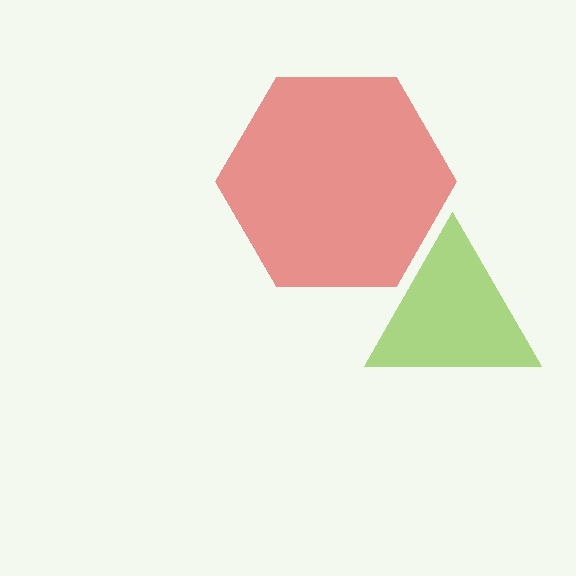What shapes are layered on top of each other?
The layered shapes are: a lime triangle, a red hexagon.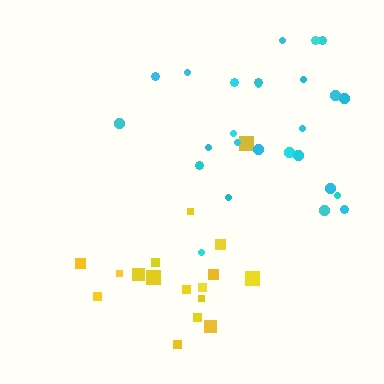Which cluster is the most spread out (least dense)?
Cyan.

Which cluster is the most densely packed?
Yellow.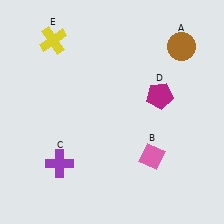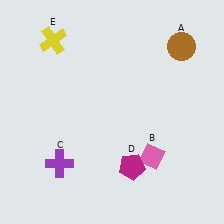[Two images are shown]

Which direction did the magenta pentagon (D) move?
The magenta pentagon (D) moved down.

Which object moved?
The magenta pentagon (D) moved down.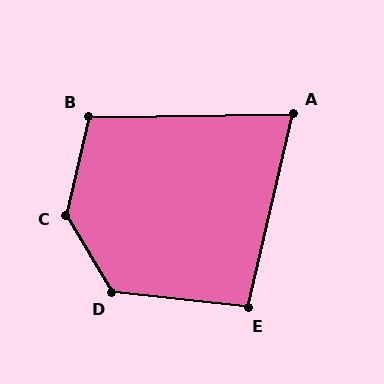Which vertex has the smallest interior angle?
A, at approximately 76 degrees.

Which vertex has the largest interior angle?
C, at approximately 136 degrees.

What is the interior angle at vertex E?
Approximately 97 degrees (obtuse).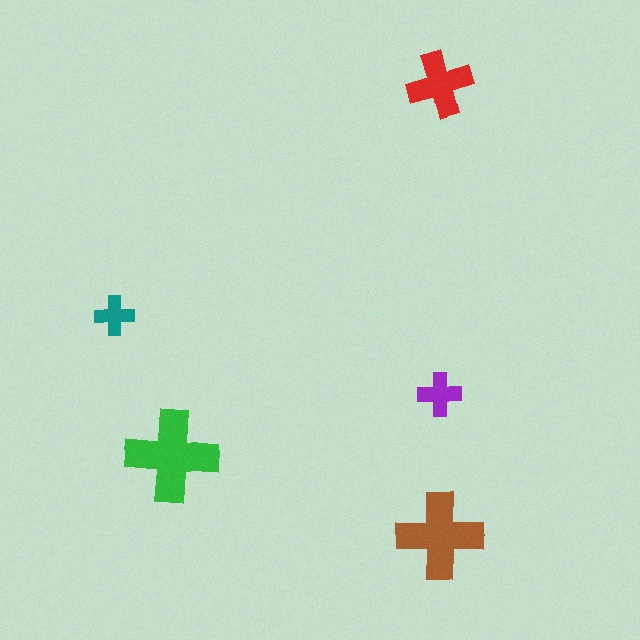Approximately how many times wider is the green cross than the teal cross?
About 2.5 times wider.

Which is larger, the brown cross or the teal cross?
The brown one.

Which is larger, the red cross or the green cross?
The green one.